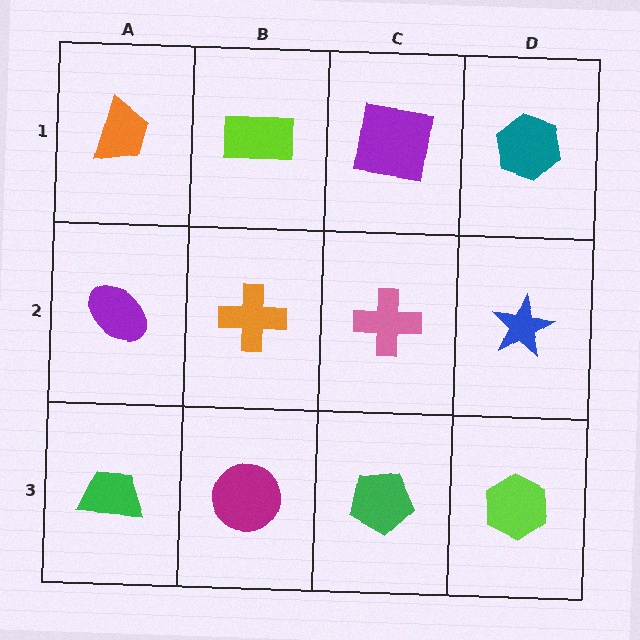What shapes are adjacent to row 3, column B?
An orange cross (row 2, column B), a green trapezoid (row 3, column A), a green pentagon (row 3, column C).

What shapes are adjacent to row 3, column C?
A pink cross (row 2, column C), a magenta circle (row 3, column B), a lime hexagon (row 3, column D).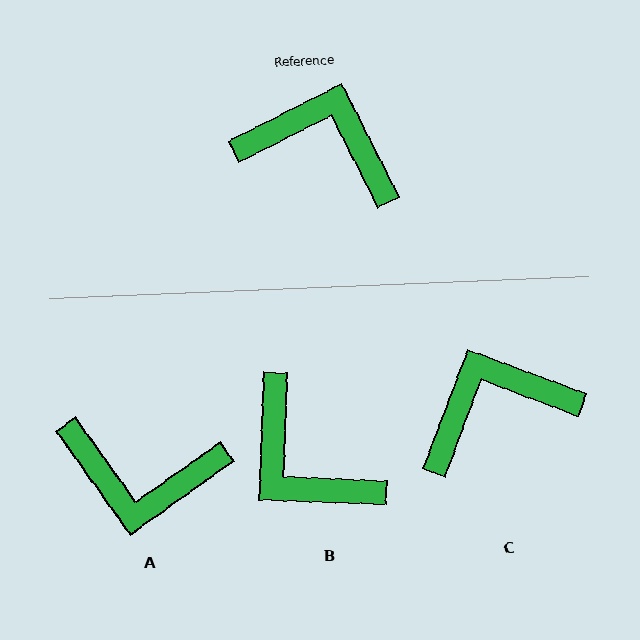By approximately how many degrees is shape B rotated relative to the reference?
Approximately 151 degrees counter-clockwise.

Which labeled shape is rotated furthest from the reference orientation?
A, about 172 degrees away.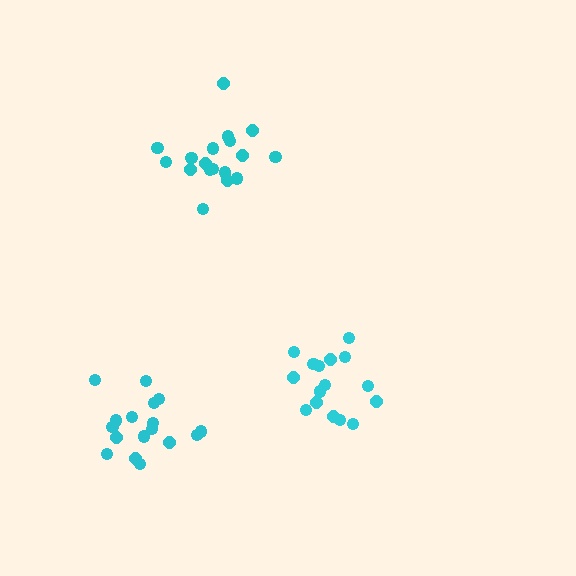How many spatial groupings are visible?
There are 3 spatial groupings.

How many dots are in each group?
Group 1: 16 dots, Group 2: 18 dots, Group 3: 18 dots (52 total).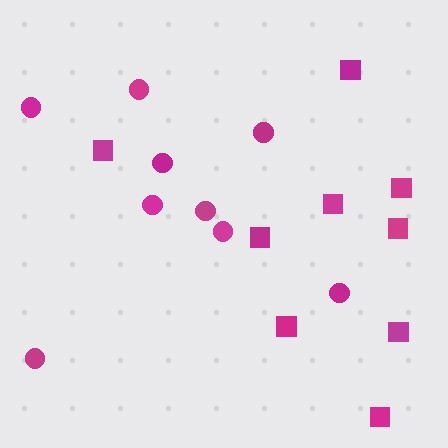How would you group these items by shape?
There are 2 groups: one group of circles (9) and one group of squares (9).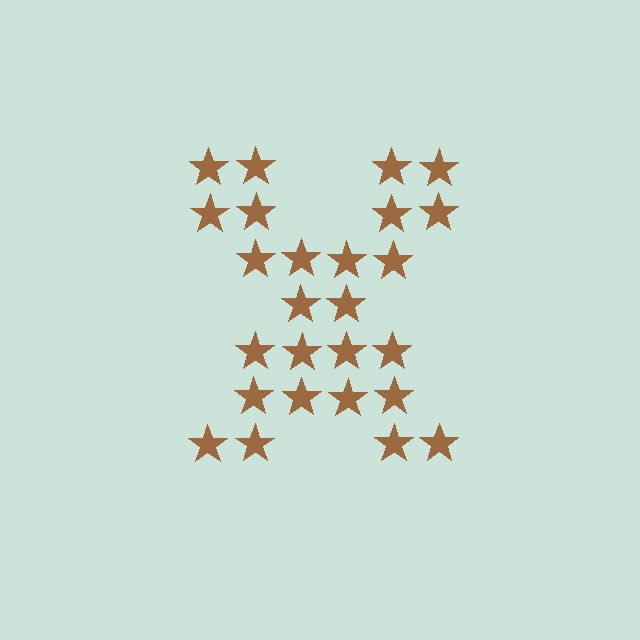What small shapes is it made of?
It is made of small stars.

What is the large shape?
The large shape is the letter X.